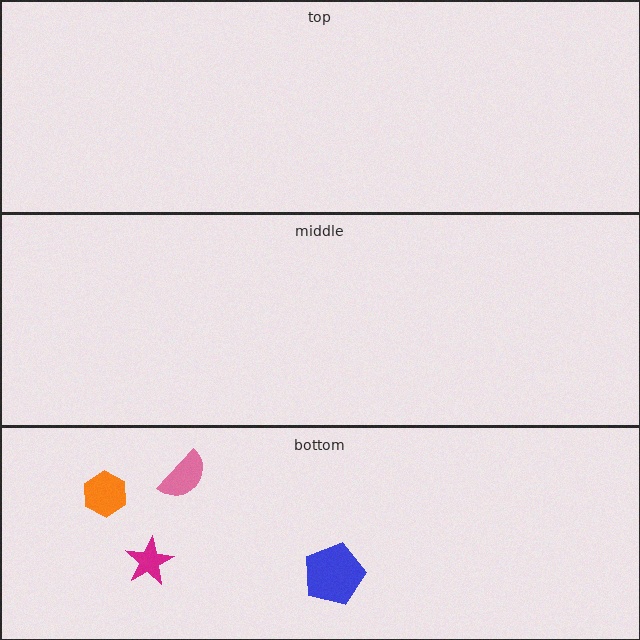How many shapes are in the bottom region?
4.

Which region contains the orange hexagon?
The bottom region.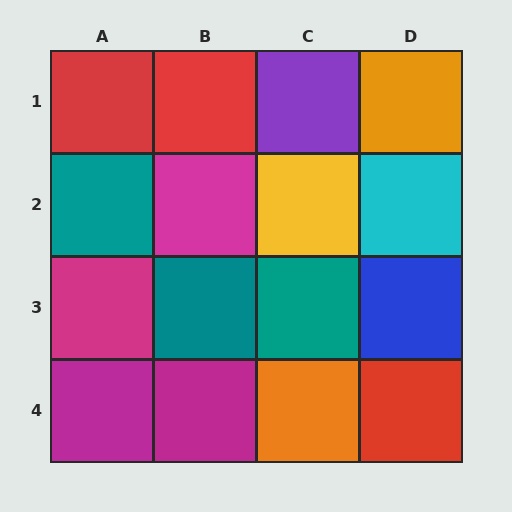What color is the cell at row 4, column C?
Orange.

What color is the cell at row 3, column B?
Teal.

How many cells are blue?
1 cell is blue.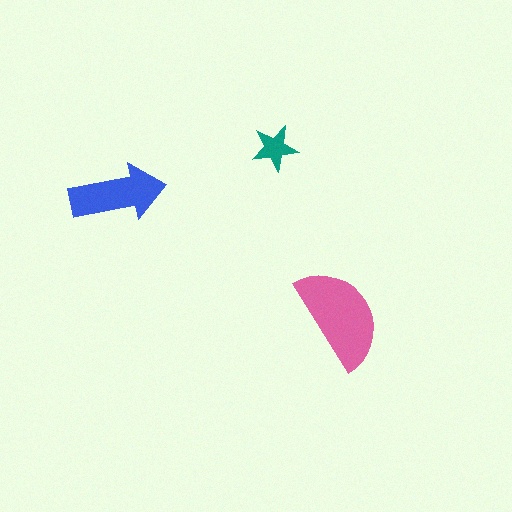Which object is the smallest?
The teal star.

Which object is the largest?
The pink semicircle.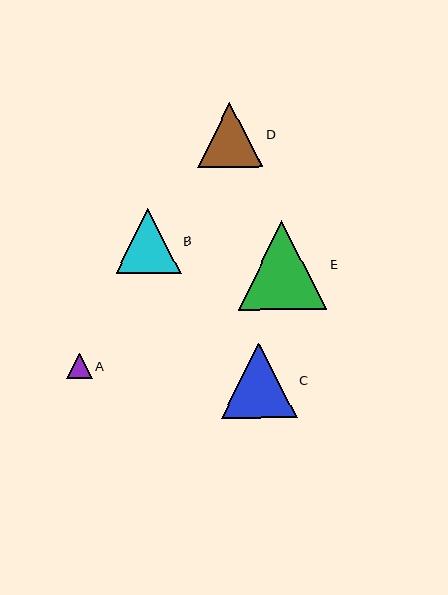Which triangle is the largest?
Triangle E is the largest with a size of approximately 88 pixels.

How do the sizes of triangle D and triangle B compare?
Triangle D and triangle B are approximately the same size.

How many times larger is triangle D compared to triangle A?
Triangle D is approximately 2.6 times the size of triangle A.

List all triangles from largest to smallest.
From largest to smallest: E, C, D, B, A.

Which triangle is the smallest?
Triangle A is the smallest with a size of approximately 26 pixels.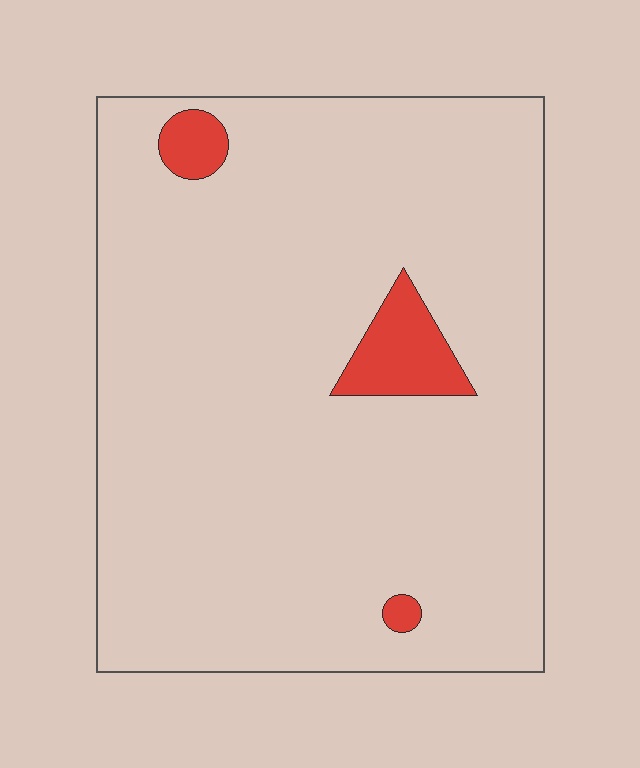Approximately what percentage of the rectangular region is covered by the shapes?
Approximately 5%.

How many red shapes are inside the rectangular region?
3.